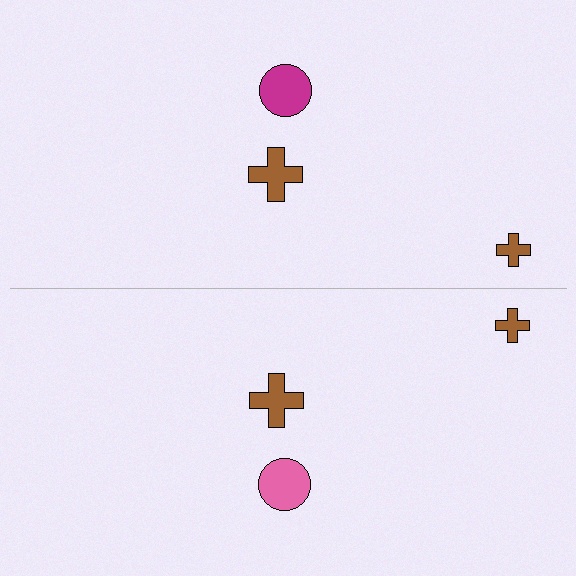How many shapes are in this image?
There are 6 shapes in this image.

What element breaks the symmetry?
The pink circle on the bottom side breaks the symmetry — its mirror counterpart is magenta.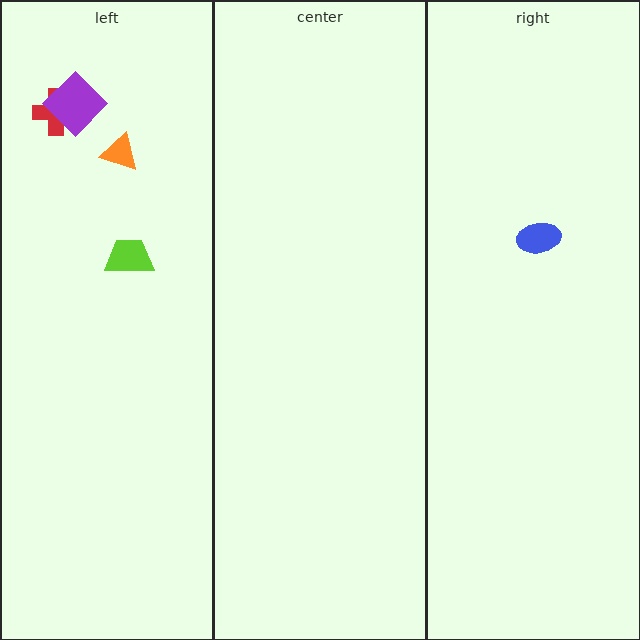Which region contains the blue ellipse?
The right region.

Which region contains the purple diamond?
The left region.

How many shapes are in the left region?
4.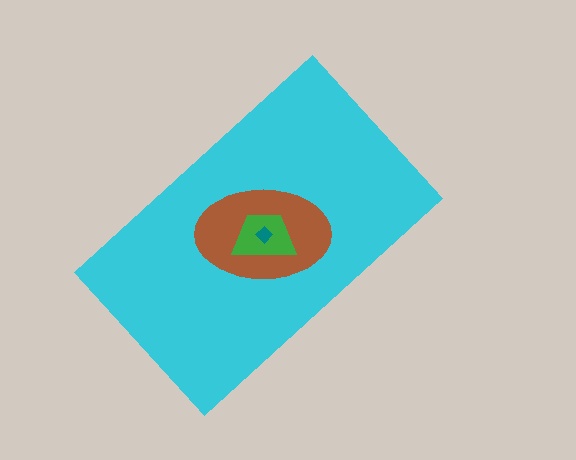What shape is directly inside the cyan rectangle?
The brown ellipse.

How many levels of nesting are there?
4.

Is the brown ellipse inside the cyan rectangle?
Yes.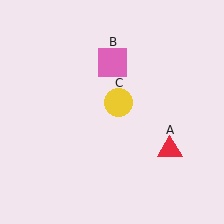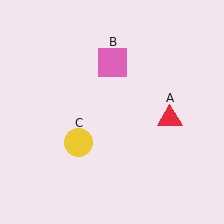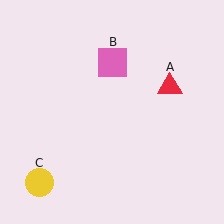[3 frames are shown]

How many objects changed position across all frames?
2 objects changed position: red triangle (object A), yellow circle (object C).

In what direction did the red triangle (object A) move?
The red triangle (object A) moved up.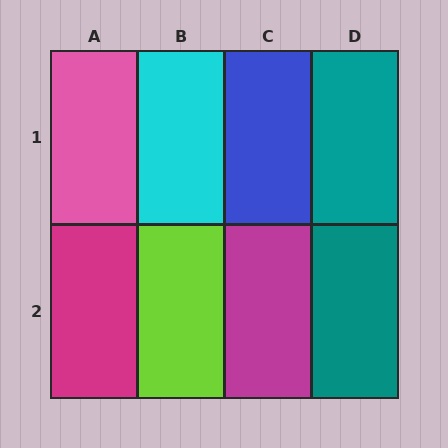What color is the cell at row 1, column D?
Teal.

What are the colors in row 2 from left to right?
Magenta, lime, magenta, teal.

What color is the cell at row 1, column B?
Cyan.